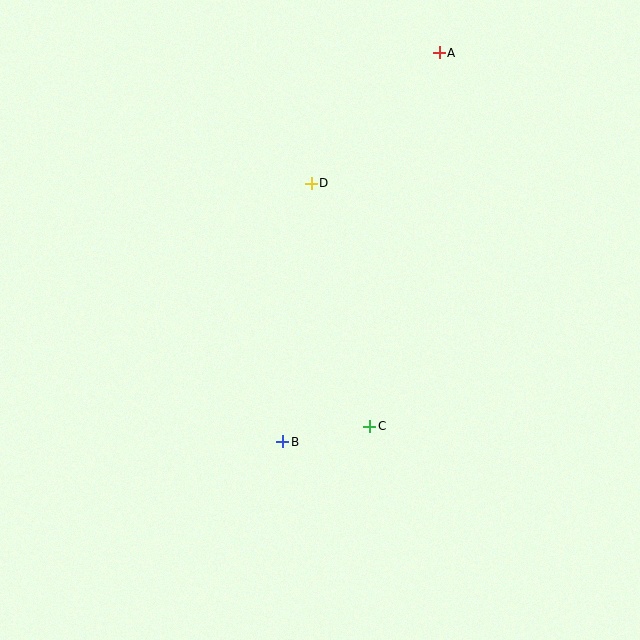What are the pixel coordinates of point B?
Point B is at (283, 442).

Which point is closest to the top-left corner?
Point D is closest to the top-left corner.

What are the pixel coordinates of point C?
Point C is at (370, 426).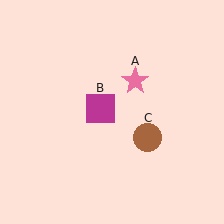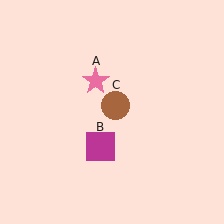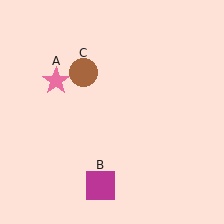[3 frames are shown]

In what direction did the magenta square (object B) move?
The magenta square (object B) moved down.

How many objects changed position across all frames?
3 objects changed position: pink star (object A), magenta square (object B), brown circle (object C).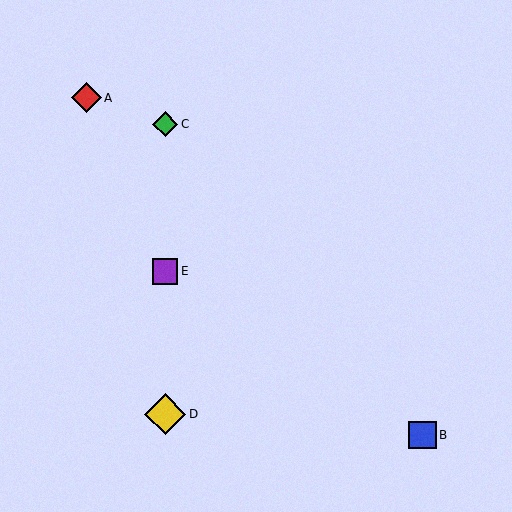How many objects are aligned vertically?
3 objects (C, D, E) are aligned vertically.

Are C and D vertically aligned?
Yes, both are at x≈165.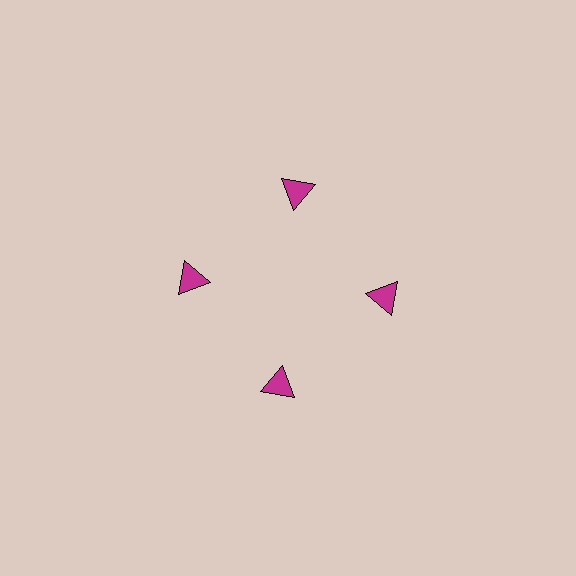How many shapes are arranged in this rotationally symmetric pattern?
There are 4 shapes, arranged in 4 groups of 1.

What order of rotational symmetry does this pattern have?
This pattern has 4-fold rotational symmetry.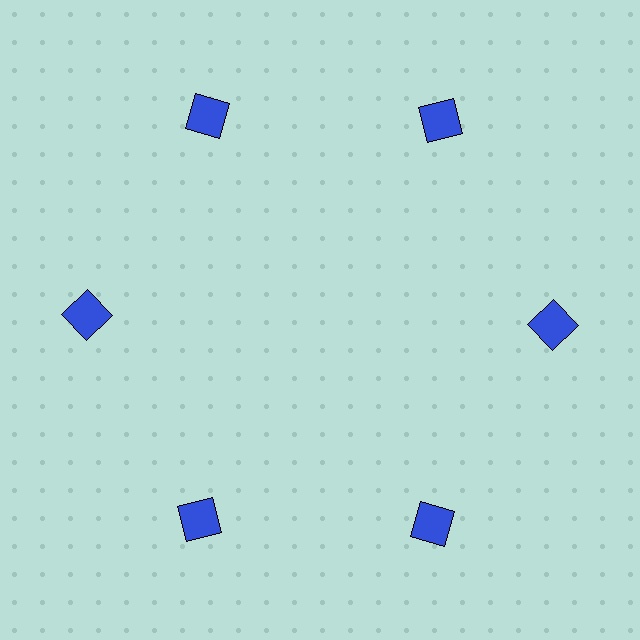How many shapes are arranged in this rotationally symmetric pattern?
There are 6 shapes, arranged in 6 groups of 1.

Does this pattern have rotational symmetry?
Yes, this pattern has 6-fold rotational symmetry. It looks the same after rotating 60 degrees around the center.